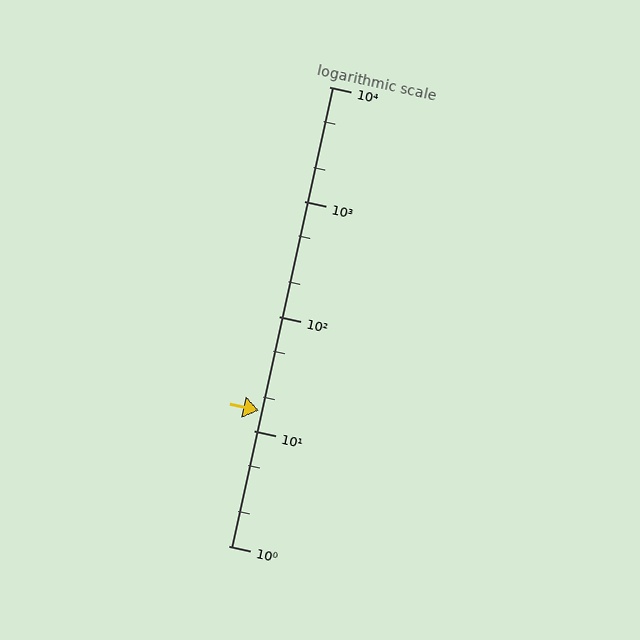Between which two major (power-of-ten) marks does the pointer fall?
The pointer is between 10 and 100.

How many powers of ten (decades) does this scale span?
The scale spans 4 decades, from 1 to 10000.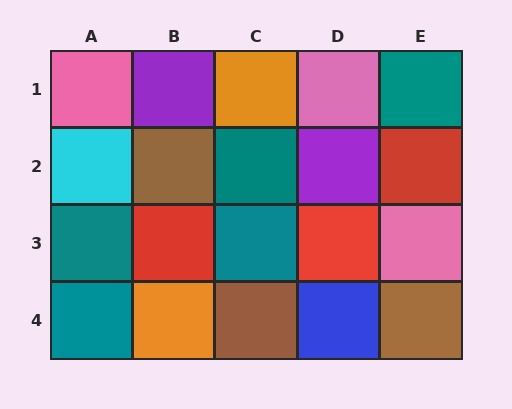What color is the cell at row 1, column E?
Teal.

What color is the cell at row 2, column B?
Brown.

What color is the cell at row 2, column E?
Red.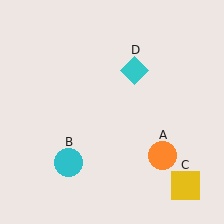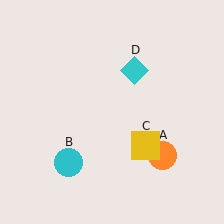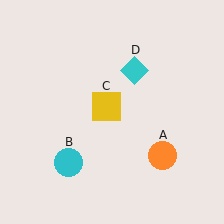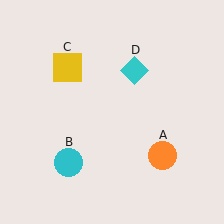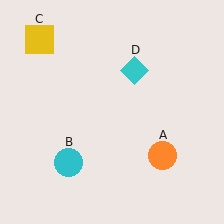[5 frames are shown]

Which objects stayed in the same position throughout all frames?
Orange circle (object A) and cyan circle (object B) and cyan diamond (object D) remained stationary.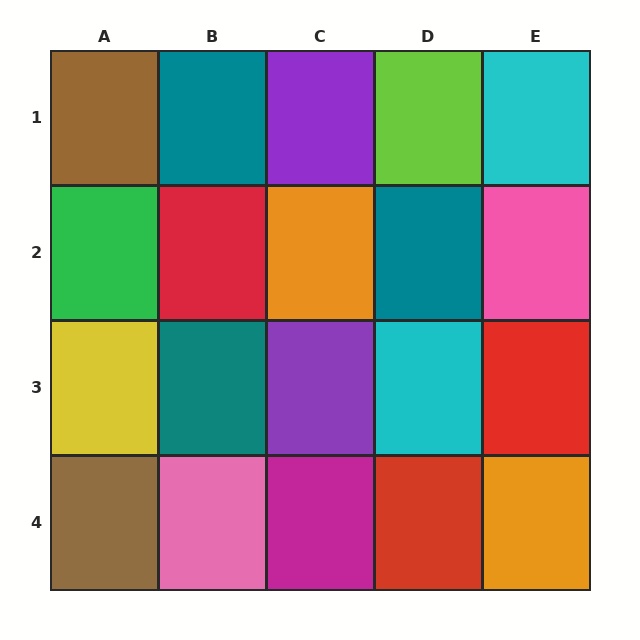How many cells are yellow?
1 cell is yellow.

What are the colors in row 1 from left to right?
Brown, teal, purple, lime, cyan.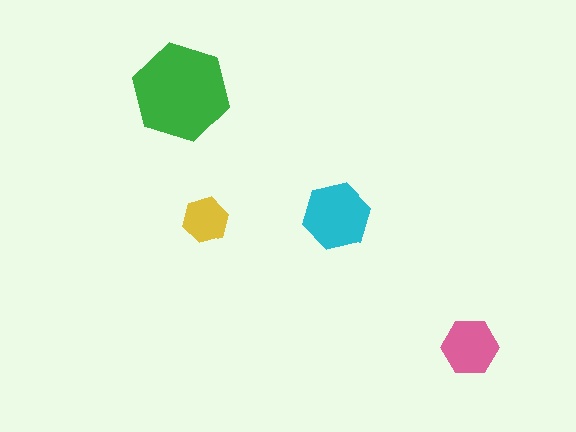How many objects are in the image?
There are 4 objects in the image.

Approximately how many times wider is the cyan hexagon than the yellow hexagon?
About 1.5 times wider.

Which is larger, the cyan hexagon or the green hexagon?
The green one.